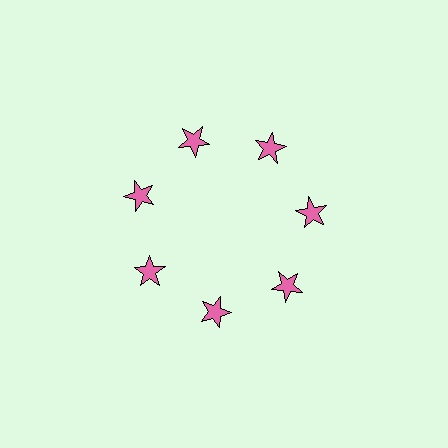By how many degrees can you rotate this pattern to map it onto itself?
The pattern maps onto itself every 51 degrees of rotation.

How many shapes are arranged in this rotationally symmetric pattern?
There are 7 shapes, arranged in 7 groups of 1.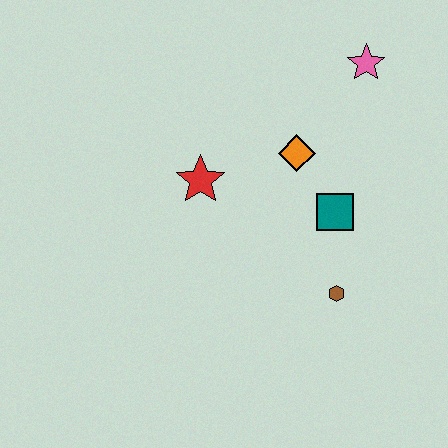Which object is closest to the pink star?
The orange diamond is closest to the pink star.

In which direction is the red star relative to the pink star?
The red star is to the left of the pink star.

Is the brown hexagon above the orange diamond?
No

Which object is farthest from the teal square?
The pink star is farthest from the teal square.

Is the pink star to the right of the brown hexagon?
Yes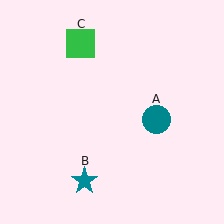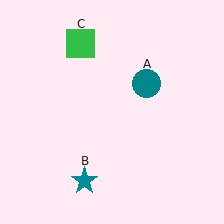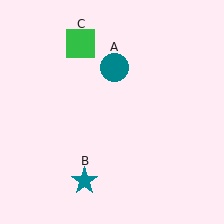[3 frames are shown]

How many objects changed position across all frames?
1 object changed position: teal circle (object A).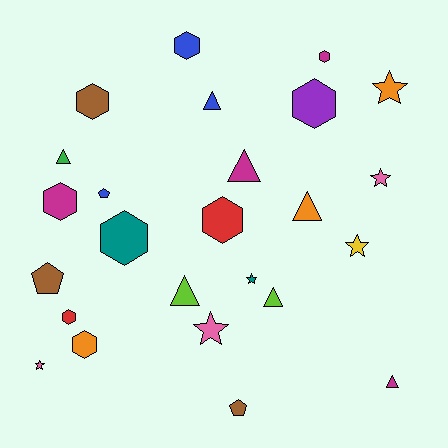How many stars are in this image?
There are 6 stars.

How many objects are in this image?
There are 25 objects.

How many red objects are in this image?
There are 2 red objects.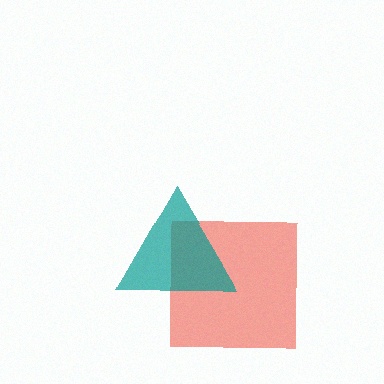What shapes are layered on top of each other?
The layered shapes are: a red square, a teal triangle.